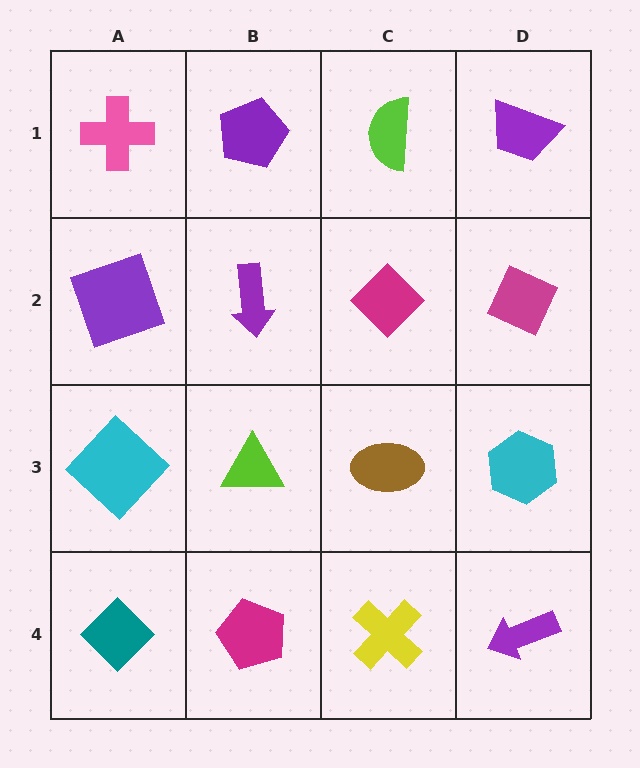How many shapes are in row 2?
4 shapes.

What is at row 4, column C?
A yellow cross.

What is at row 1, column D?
A purple trapezoid.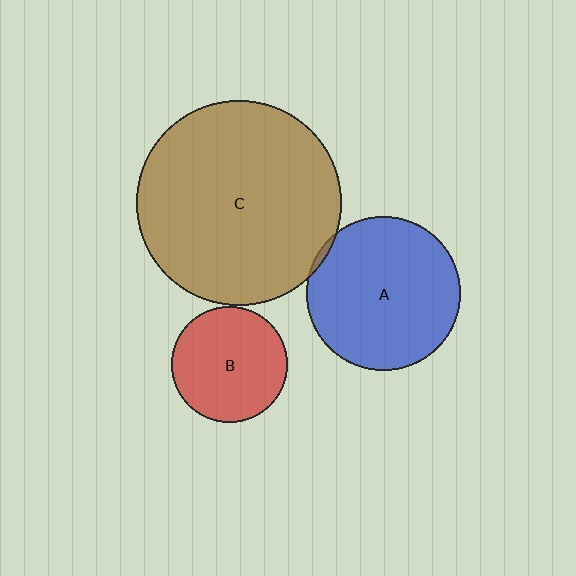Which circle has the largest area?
Circle C (brown).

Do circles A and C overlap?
Yes.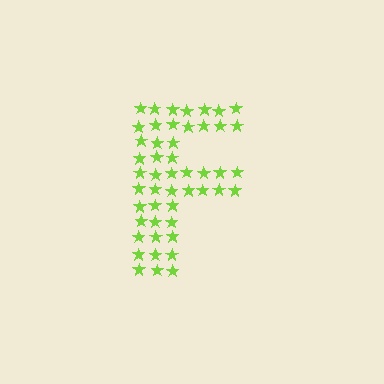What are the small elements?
The small elements are stars.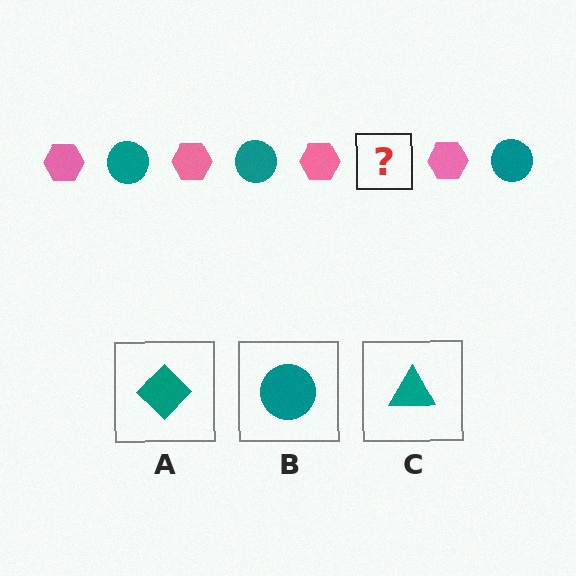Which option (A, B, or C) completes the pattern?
B.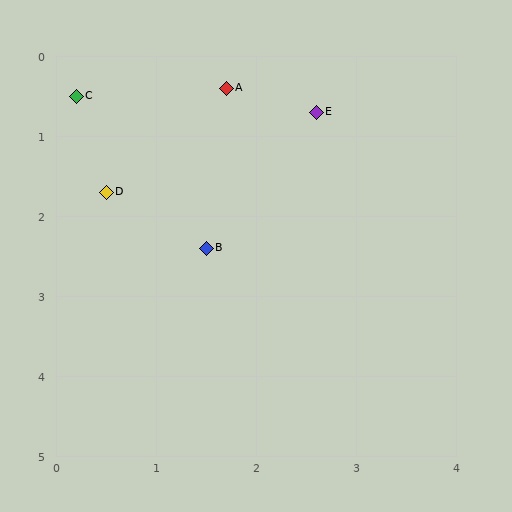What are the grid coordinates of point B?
Point B is at approximately (1.5, 2.4).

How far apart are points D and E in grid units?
Points D and E are about 2.3 grid units apart.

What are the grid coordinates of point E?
Point E is at approximately (2.6, 0.7).